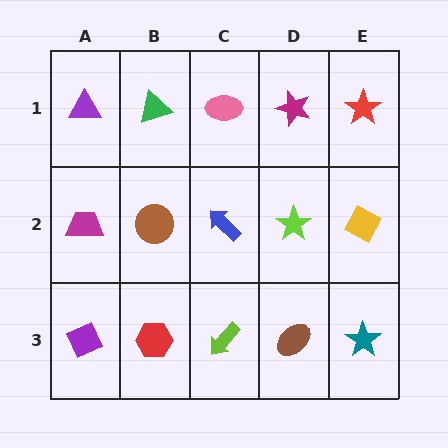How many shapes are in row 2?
5 shapes.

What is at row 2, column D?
A lime star.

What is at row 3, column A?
A purple diamond.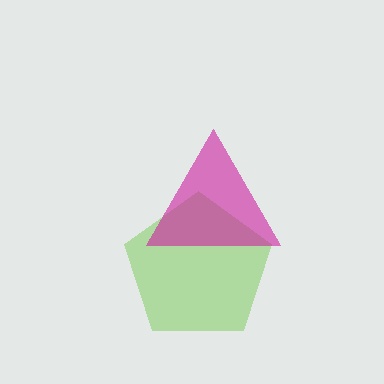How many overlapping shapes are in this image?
There are 2 overlapping shapes in the image.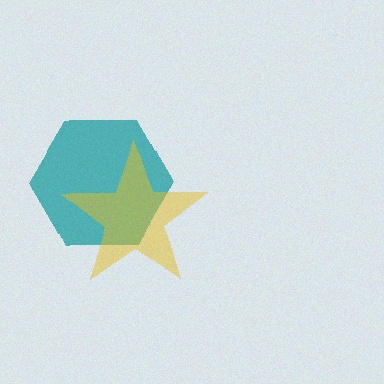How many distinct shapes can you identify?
There are 2 distinct shapes: a teal hexagon, a yellow star.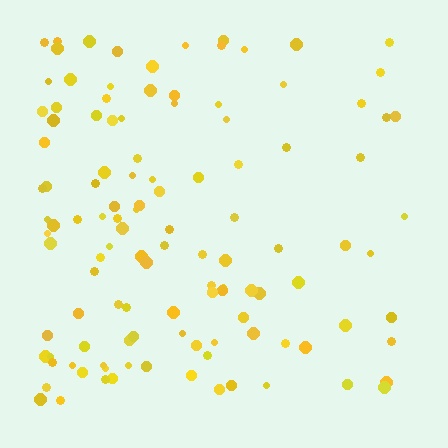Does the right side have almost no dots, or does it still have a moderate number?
Still a moderate number, just noticeably fewer than the left.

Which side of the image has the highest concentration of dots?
The left.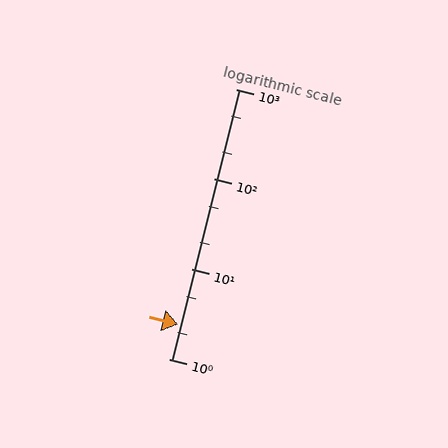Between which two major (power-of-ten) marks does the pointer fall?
The pointer is between 1 and 10.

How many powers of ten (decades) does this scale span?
The scale spans 3 decades, from 1 to 1000.